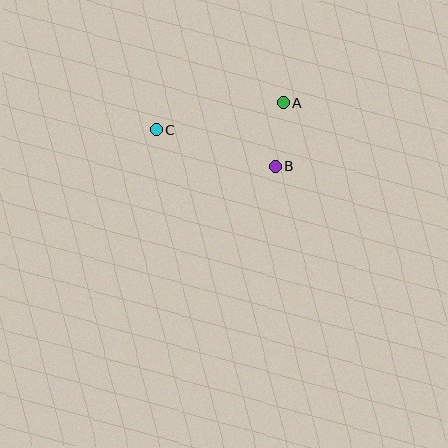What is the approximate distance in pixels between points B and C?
The distance between B and C is approximately 124 pixels.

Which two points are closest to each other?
Points A and B are closest to each other.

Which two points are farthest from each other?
Points A and C are farthest from each other.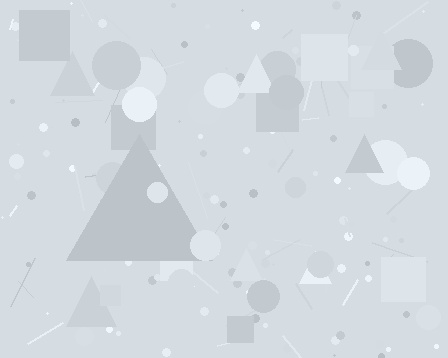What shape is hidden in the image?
A triangle is hidden in the image.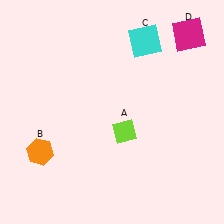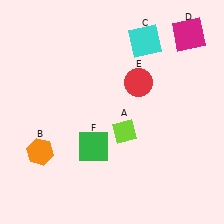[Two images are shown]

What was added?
A red circle (E), a green square (F) were added in Image 2.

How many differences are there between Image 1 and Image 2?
There are 2 differences between the two images.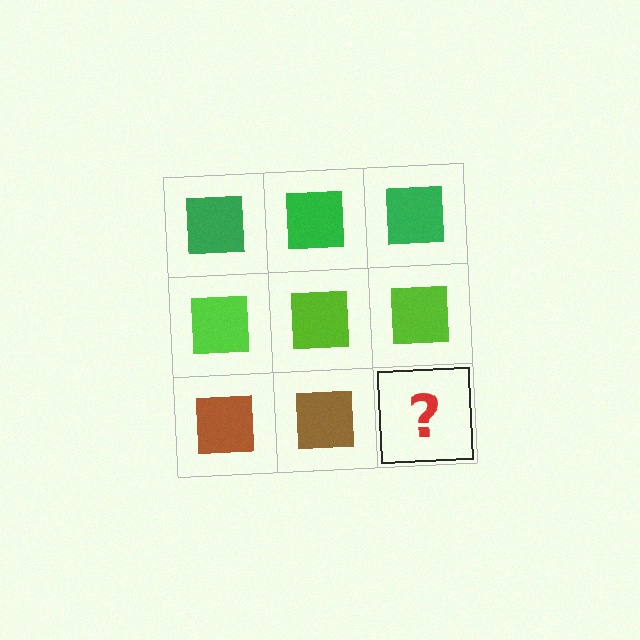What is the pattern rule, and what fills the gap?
The rule is that each row has a consistent color. The gap should be filled with a brown square.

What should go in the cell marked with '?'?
The missing cell should contain a brown square.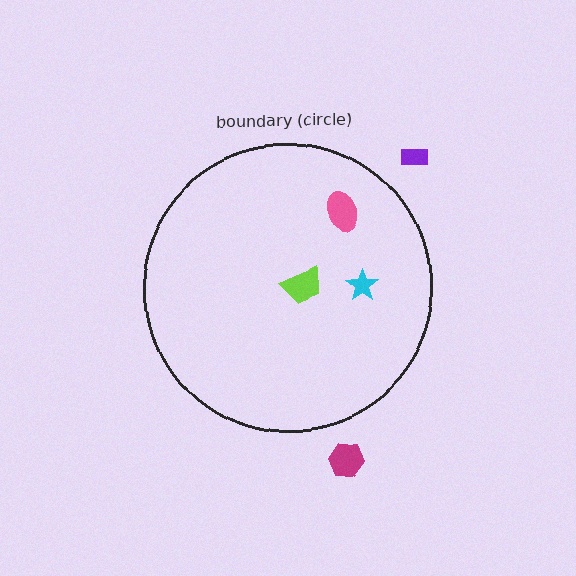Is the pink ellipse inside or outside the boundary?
Inside.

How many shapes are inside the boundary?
3 inside, 2 outside.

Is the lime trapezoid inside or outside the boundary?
Inside.